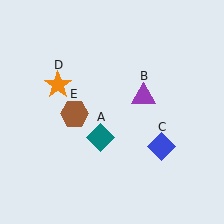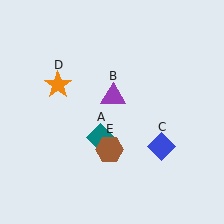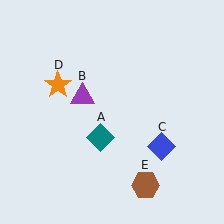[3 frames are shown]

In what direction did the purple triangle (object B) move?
The purple triangle (object B) moved left.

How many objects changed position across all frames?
2 objects changed position: purple triangle (object B), brown hexagon (object E).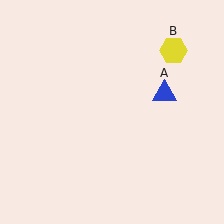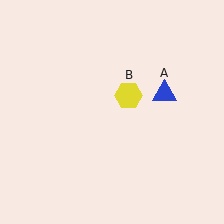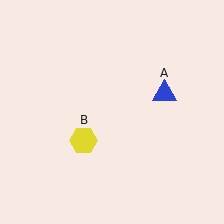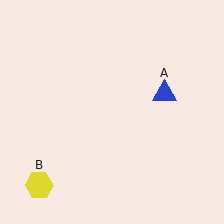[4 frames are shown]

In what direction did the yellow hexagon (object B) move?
The yellow hexagon (object B) moved down and to the left.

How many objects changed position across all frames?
1 object changed position: yellow hexagon (object B).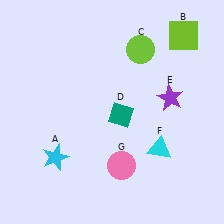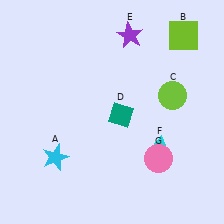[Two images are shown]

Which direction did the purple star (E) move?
The purple star (E) moved up.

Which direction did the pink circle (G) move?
The pink circle (G) moved right.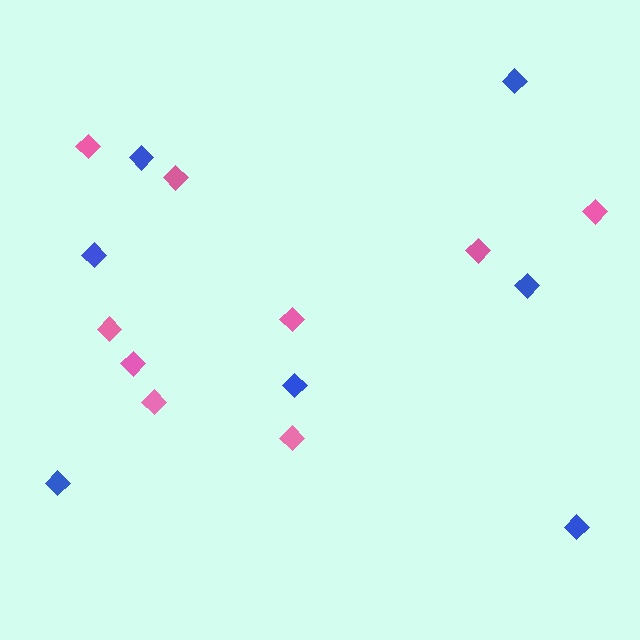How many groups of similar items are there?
There are 2 groups: one group of pink diamonds (9) and one group of blue diamonds (7).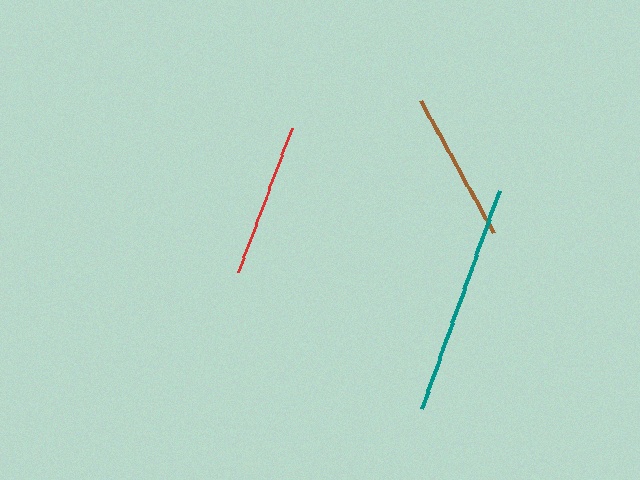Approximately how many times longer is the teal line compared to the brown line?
The teal line is approximately 1.5 times the length of the brown line.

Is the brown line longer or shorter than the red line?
The red line is longer than the brown line.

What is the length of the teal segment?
The teal segment is approximately 232 pixels long.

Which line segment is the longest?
The teal line is the longest at approximately 232 pixels.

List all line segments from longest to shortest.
From longest to shortest: teal, red, brown.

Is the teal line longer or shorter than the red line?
The teal line is longer than the red line.